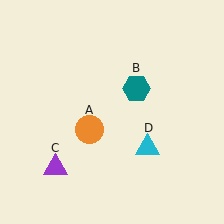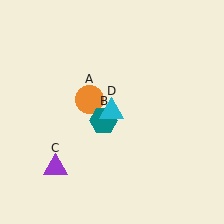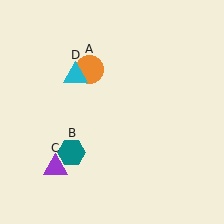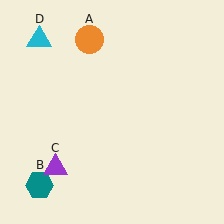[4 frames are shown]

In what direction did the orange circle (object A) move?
The orange circle (object A) moved up.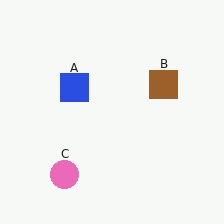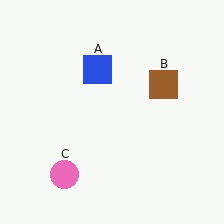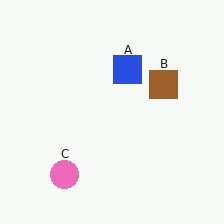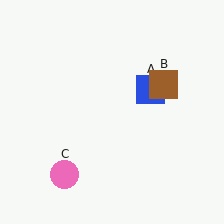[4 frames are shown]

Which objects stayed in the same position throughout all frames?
Brown square (object B) and pink circle (object C) remained stationary.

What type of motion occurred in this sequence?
The blue square (object A) rotated clockwise around the center of the scene.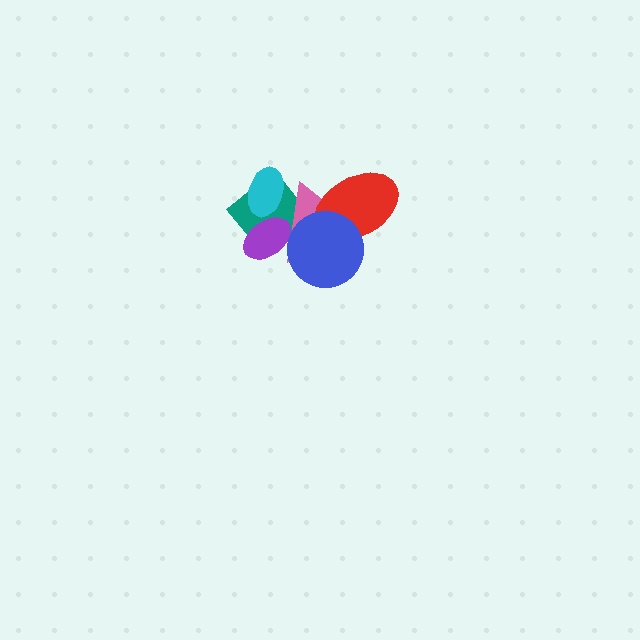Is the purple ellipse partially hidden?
Yes, it is partially covered by another shape.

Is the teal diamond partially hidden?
Yes, it is partially covered by another shape.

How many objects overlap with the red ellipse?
2 objects overlap with the red ellipse.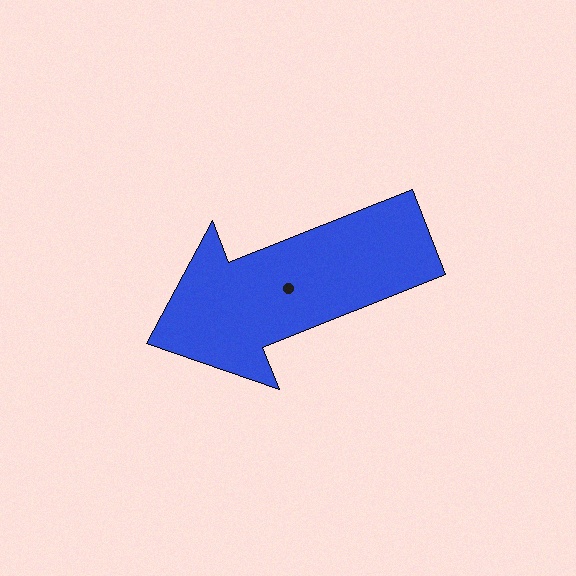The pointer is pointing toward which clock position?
Roughly 8 o'clock.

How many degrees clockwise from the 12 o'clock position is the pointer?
Approximately 248 degrees.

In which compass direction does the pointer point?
West.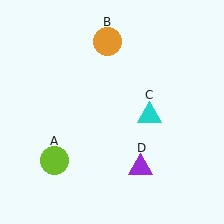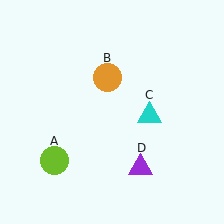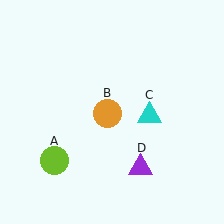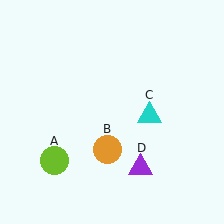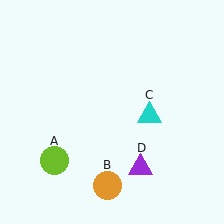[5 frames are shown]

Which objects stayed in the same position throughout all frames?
Lime circle (object A) and cyan triangle (object C) and purple triangle (object D) remained stationary.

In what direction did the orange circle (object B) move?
The orange circle (object B) moved down.